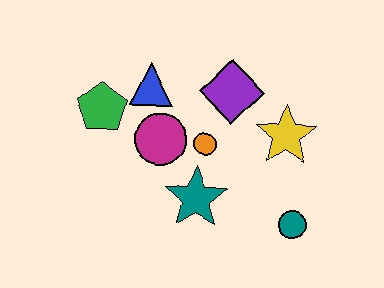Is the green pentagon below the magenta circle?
No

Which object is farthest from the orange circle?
The teal circle is farthest from the orange circle.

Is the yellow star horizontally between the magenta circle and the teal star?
No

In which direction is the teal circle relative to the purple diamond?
The teal circle is below the purple diamond.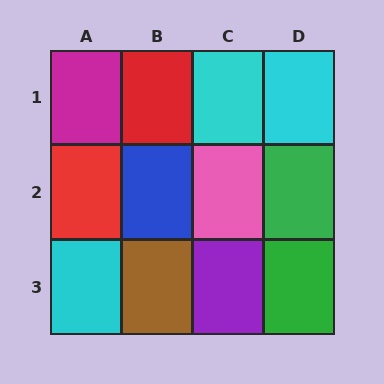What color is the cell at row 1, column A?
Magenta.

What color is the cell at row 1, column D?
Cyan.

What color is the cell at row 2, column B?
Blue.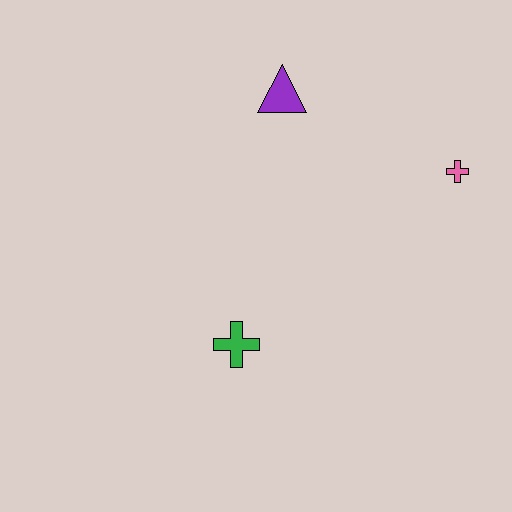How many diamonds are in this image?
There are no diamonds.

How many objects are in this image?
There are 3 objects.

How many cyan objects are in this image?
There are no cyan objects.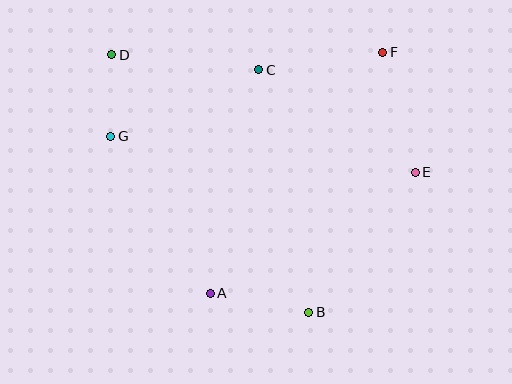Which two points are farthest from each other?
Points D and E are farthest from each other.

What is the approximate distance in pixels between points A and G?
The distance between A and G is approximately 186 pixels.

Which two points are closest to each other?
Points D and G are closest to each other.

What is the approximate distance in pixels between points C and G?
The distance between C and G is approximately 162 pixels.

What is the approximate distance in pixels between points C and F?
The distance between C and F is approximately 125 pixels.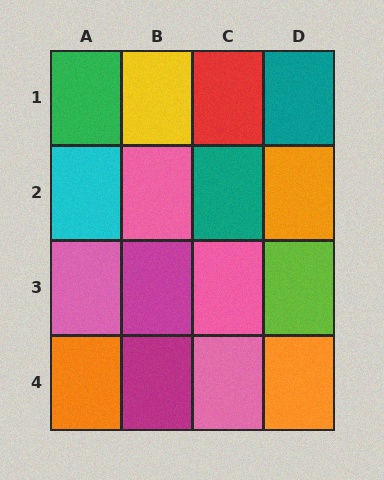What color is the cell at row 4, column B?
Magenta.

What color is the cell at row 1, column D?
Teal.